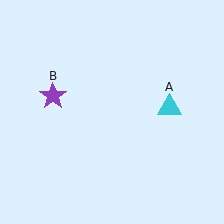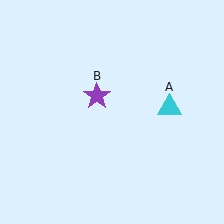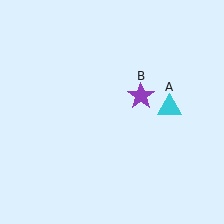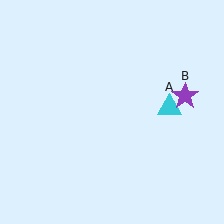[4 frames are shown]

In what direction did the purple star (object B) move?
The purple star (object B) moved right.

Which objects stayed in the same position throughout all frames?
Cyan triangle (object A) remained stationary.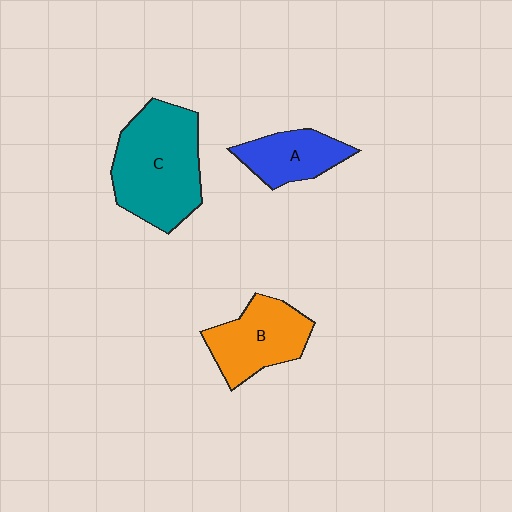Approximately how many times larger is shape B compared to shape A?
Approximately 1.3 times.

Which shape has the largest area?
Shape C (teal).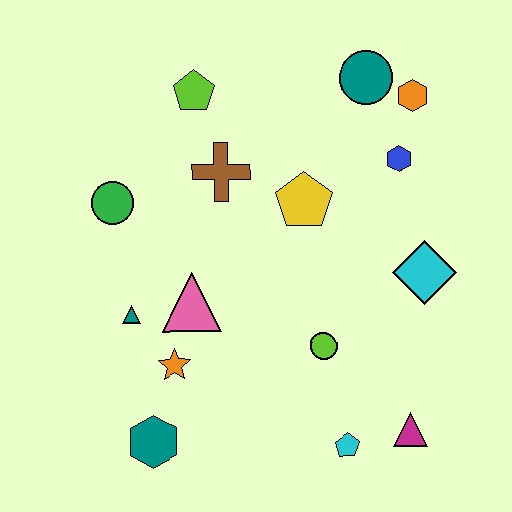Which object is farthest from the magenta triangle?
The lime pentagon is farthest from the magenta triangle.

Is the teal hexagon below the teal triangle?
Yes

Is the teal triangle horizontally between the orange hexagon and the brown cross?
No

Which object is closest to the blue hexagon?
The orange hexagon is closest to the blue hexagon.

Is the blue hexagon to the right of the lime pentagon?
Yes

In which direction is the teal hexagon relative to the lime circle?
The teal hexagon is to the left of the lime circle.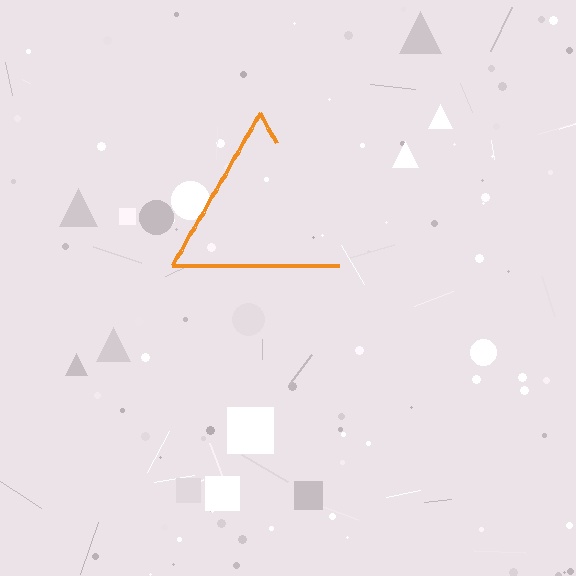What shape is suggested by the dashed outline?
The dashed outline suggests a triangle.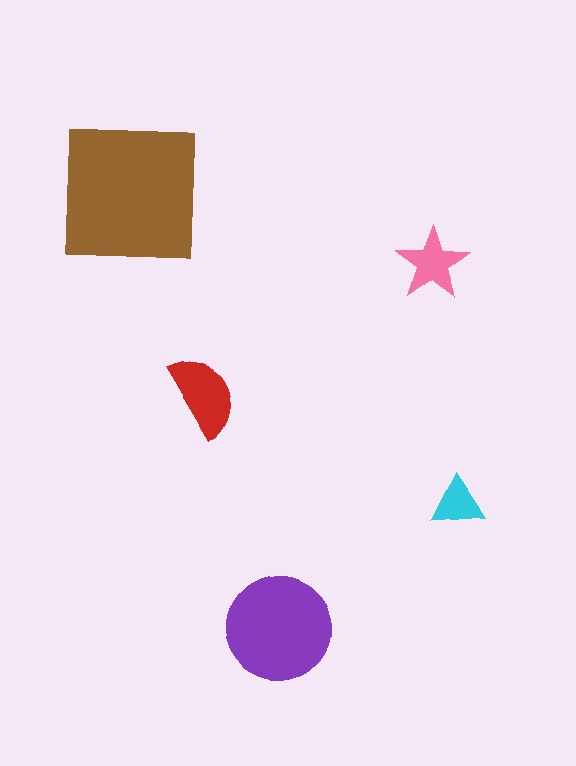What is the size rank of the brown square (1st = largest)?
1st.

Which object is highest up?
The brown square is topmost.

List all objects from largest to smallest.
The brown square, the purple circle, the red semicircle, the pink star, the cyan triangle.